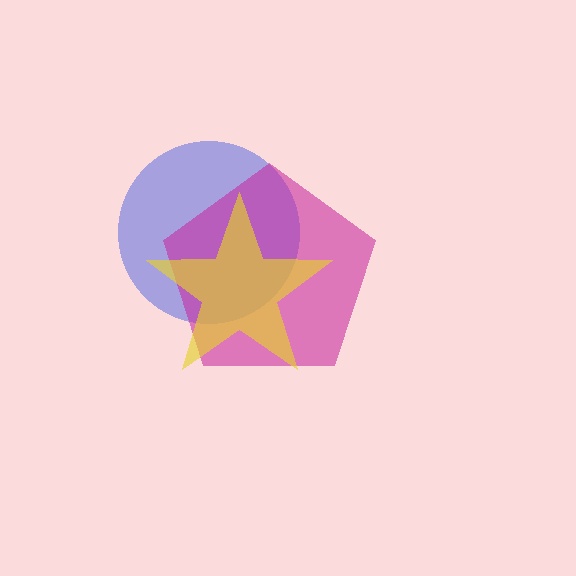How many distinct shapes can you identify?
There are 3 distinct shapes: a blue circle, a magenta pentagon, a yellow star.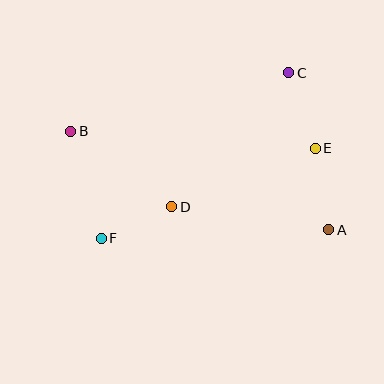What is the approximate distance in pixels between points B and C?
The distance between B and C is approximately 225 pixels.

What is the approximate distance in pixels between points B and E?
The distance between B and E is approximately 245 pixels.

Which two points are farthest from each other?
Points A and B are farthest from each other.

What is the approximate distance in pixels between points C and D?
The distance between C and D is approximately 178 pixels.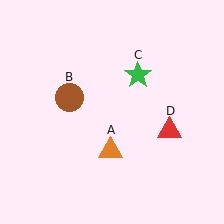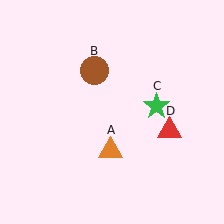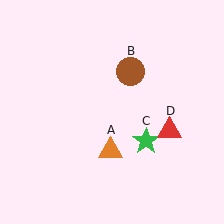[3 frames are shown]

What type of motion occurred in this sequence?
The brown circle (object B), green star (object C) rotated clockwise around the center of the scene.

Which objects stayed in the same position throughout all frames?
Orange triangle (object A) and red triangle (object D) remained stationary.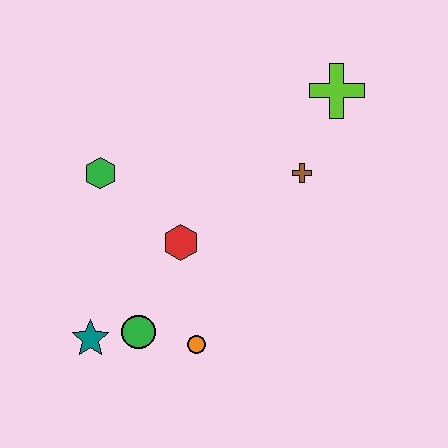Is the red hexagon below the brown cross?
Yes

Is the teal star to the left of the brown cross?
Yes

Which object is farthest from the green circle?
The lime cross is farthest from the green circle.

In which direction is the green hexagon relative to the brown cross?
The green hexagon is to the left of the brown cross.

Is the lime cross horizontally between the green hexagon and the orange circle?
No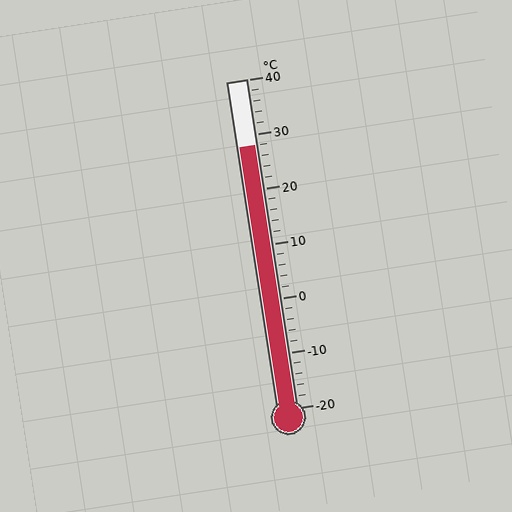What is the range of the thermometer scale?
The thermometer scale ranges from -20°C to 40°C.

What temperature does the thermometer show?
The thermometer shows approximately 28°C.